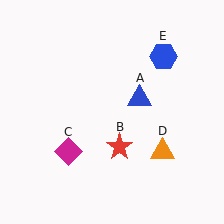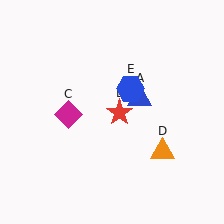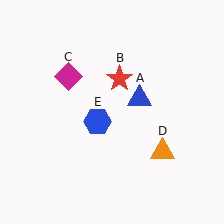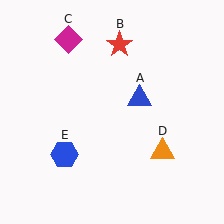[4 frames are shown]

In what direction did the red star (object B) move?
The red star (object B) moved up.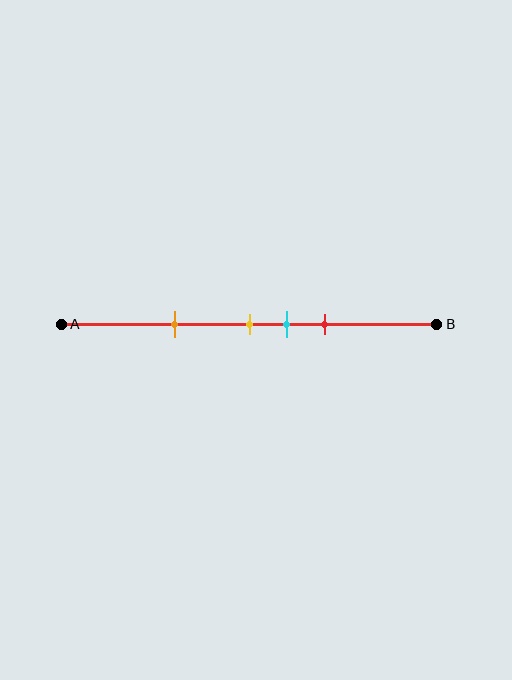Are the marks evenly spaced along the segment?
No, the marks are not evenly spaced.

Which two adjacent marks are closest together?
The yellow and cyan marks are the closest adjacent pair.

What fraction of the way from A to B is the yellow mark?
The yellow mark is approximately 50% (0.5) of the way from A to B.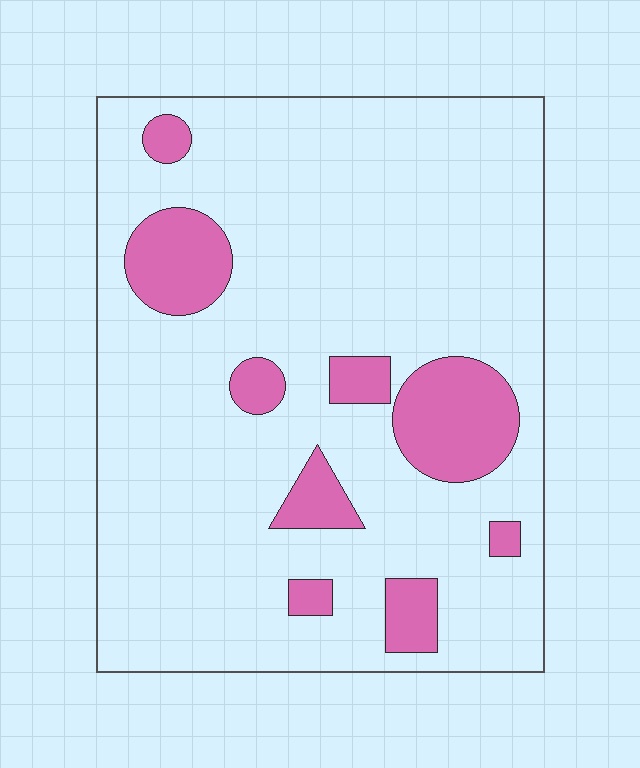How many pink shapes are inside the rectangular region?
9.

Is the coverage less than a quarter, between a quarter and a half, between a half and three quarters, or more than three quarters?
Less than a quarter.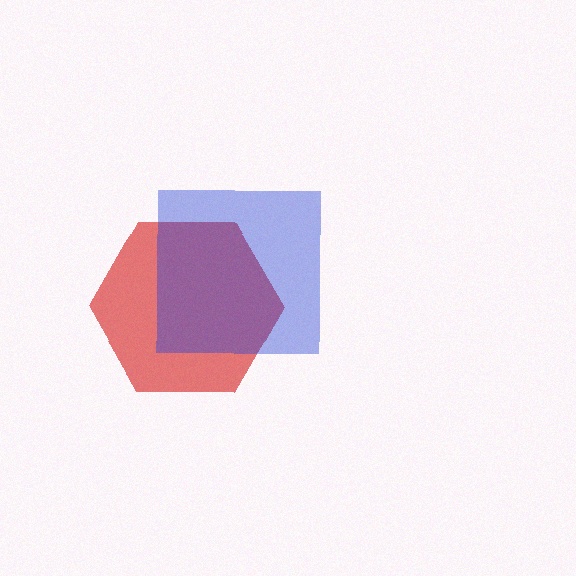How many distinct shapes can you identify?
There are 2 distinct shapes: a red hexagon, a blue square.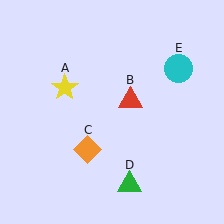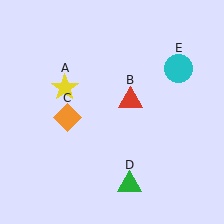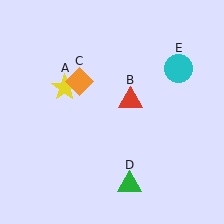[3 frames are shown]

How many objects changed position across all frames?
1 object changed position: orange diamond (object C).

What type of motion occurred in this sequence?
The orange diamond (object C) rotated clockwise around the center of the scene.